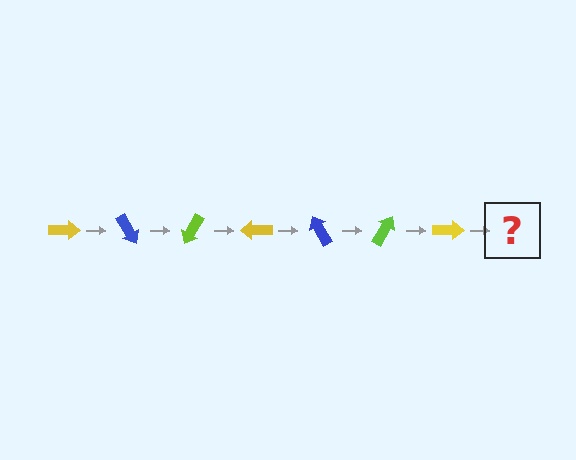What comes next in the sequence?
The next element should be a blue arrow, rotated 420 degrees from the start.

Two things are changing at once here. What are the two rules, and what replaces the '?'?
The two rules are that it rotates 60 degrees each step and the color cycles through yellow, blue, and lime. The '?' should be a blue arrow, rotated 420 degrees from the start.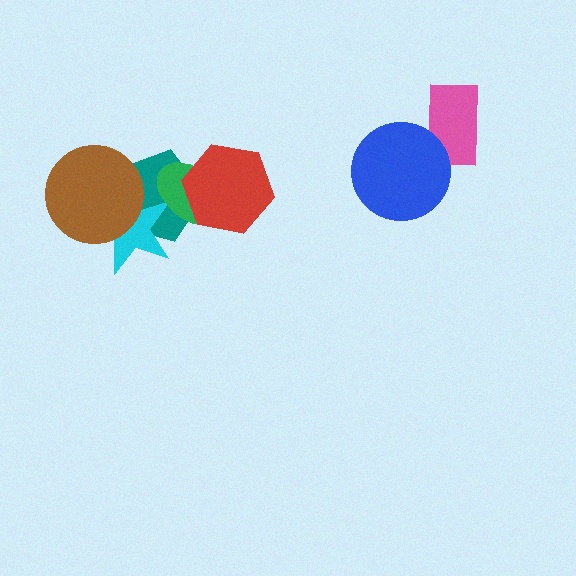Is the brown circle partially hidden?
No, no other shape covers it.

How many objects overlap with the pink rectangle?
1 object overlaps with the pink rectangle.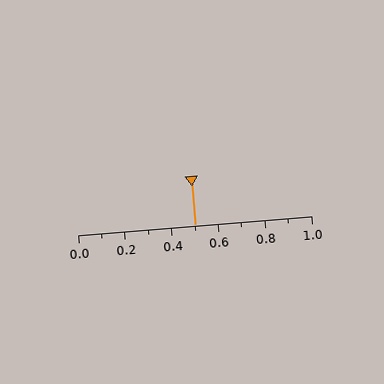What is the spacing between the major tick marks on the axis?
The major ticks are spaced 0.2 apart.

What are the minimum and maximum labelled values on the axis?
The axis runs from 0.0 to 1.0.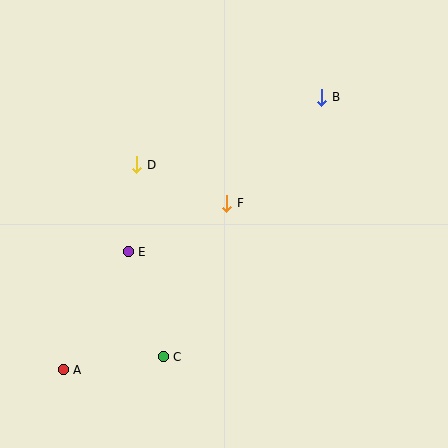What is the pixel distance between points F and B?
The distance between F and B is 142 pixels.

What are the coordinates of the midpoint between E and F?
The midpoint between E and F is at (177, 227).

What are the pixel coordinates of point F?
Point F is at (227, 203).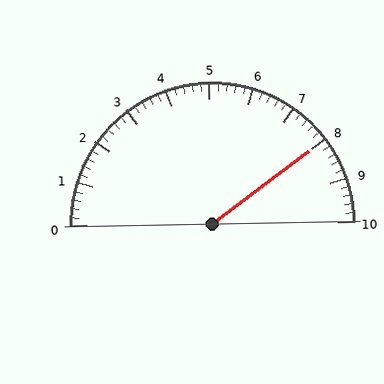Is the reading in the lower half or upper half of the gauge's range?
The reading is in the upper half of the range (0 to 10).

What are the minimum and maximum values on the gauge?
The gauge ranges from 0 to 10.